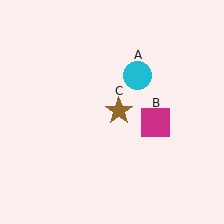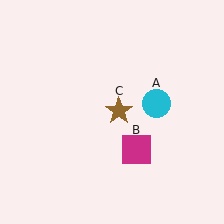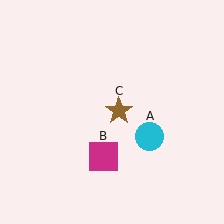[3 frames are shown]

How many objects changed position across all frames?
2 objects changed position: cyan circle (object A), magenta square (object B).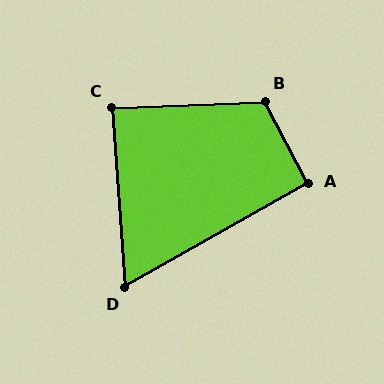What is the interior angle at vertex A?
Approximately 92 degrees (approximately right).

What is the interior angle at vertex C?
Approximately 88 degrees (approximately right).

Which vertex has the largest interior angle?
B, at approximately 115 degrees.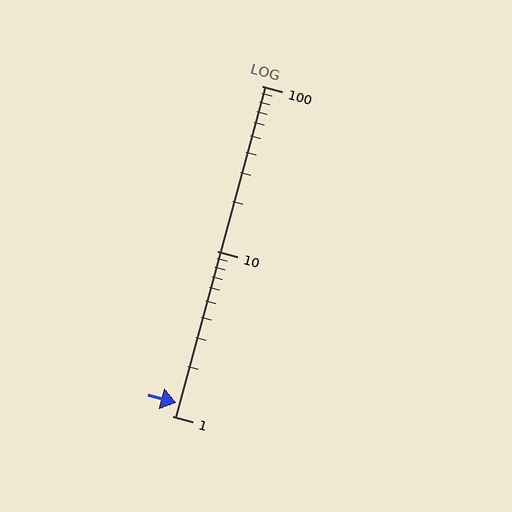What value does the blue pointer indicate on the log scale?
The pointer indicates approximately 1.2.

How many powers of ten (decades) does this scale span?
The scale spans 2 decades, from 1 to 100.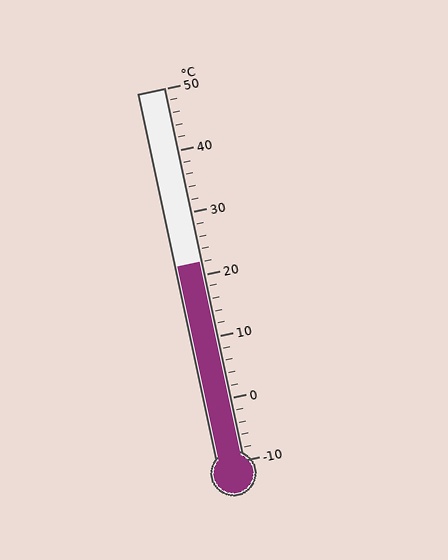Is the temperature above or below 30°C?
The temperature is below 30°C.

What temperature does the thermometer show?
The thermometer shows approximately 22°C.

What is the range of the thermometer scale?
The thermometer scale ranges from -10°C to 50°C.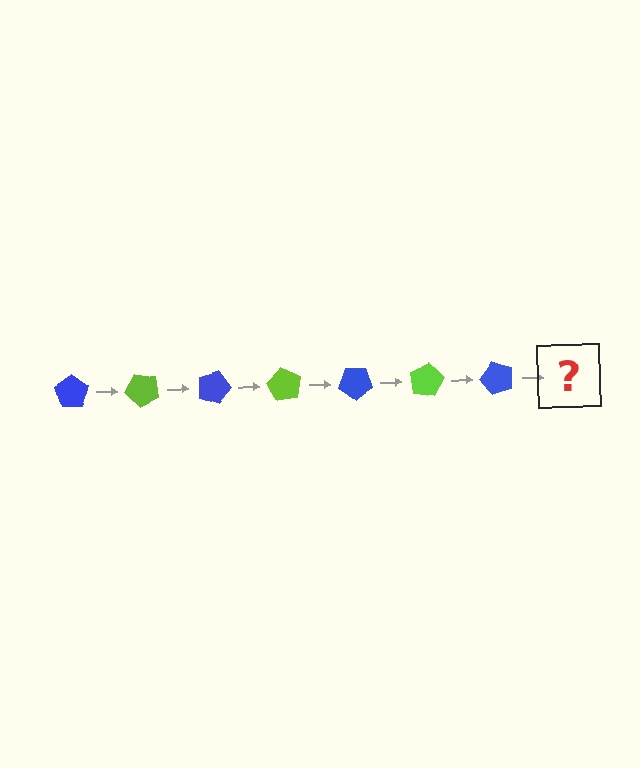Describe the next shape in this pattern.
It should be a lime pentagon, rotated 315 degrees from the start.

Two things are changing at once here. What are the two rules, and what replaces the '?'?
The two rules are that it rotates 45 degrees each step and the color cycles through blue and lime. The '?' should be a lime pentagon, rotated 315 degrees from the start.